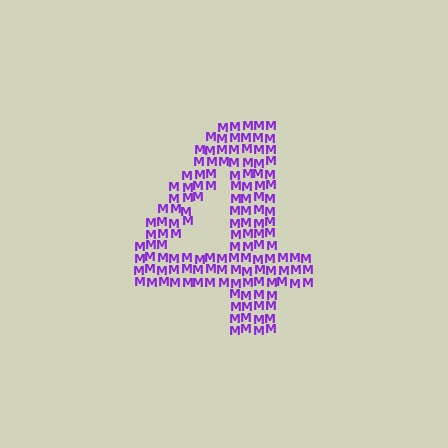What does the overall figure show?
The overall figure shows the digit 4.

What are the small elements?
The small elements are letter M's.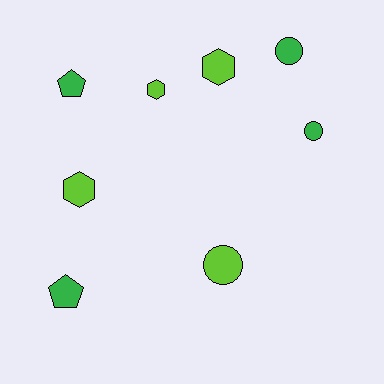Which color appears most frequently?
Lime, with 4 objects.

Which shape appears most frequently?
Circle, with 3 objects.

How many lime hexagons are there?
There are 3 lime hexagons.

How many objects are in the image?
There are 8 objects.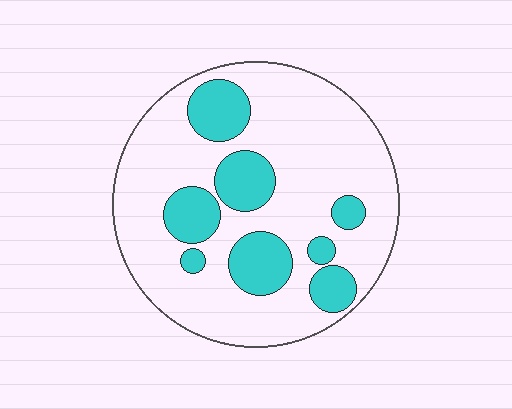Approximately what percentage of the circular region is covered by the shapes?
Approximately 25%.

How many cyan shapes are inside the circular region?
8.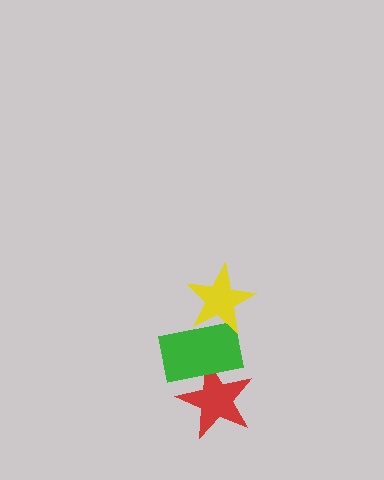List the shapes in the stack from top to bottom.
From top to bottom: the yellow star, the green rectangle, the red star.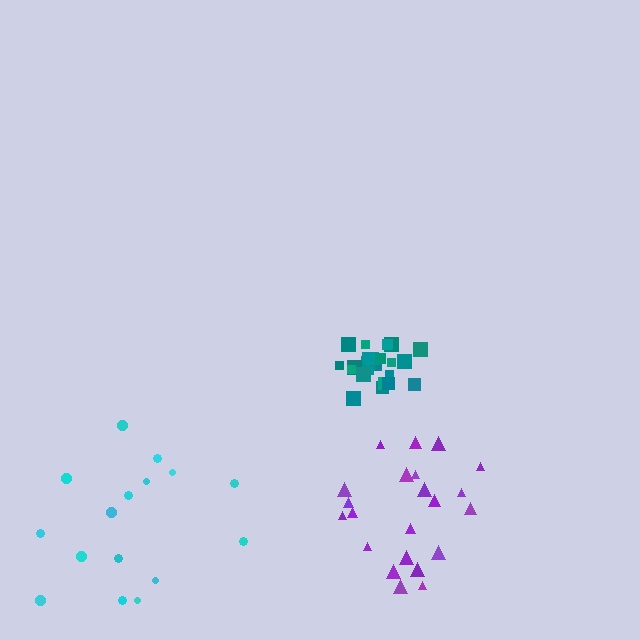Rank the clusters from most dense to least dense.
teal, purple, cyan.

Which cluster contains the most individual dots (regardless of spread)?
Teal (24).